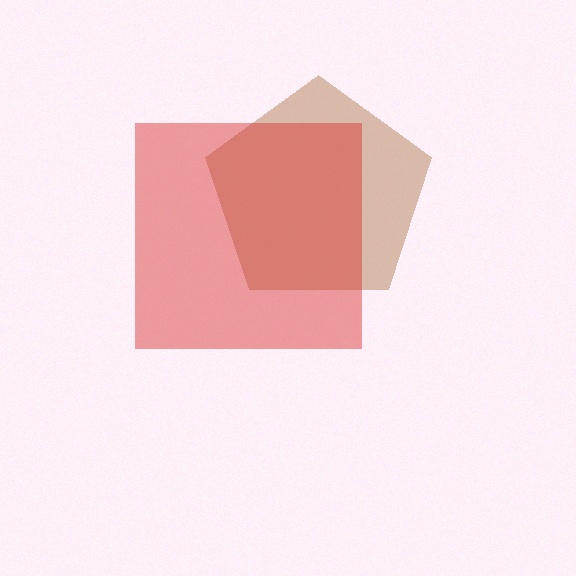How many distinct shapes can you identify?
There are 2 distinct shapes: a brown pentagon, a red square.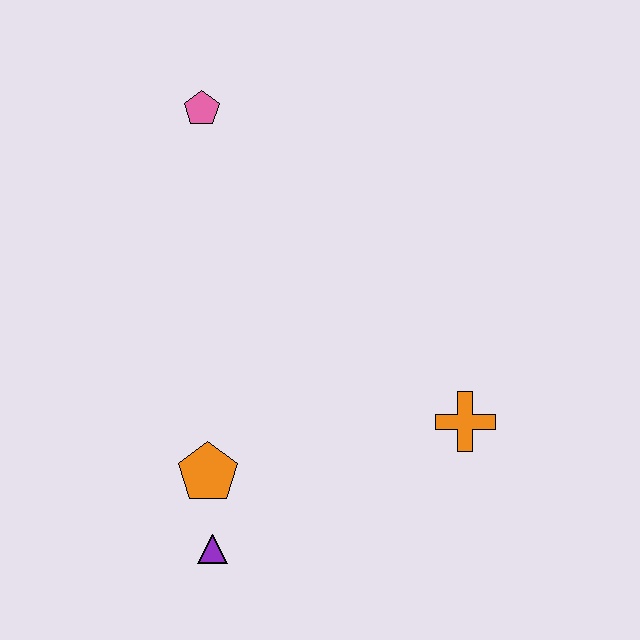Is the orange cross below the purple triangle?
No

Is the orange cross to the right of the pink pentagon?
Yes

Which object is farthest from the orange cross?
The pink pentagon is farthest from the orange cross.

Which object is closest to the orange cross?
The orange pentagon is closest to the orange cross.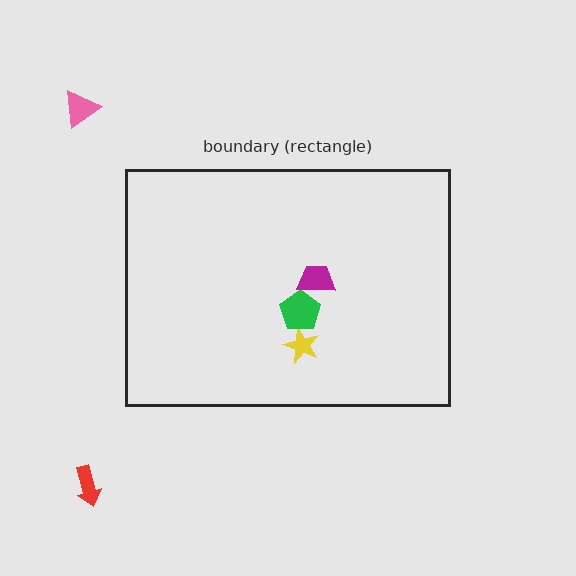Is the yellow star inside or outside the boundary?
Inside.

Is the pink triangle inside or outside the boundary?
Outside.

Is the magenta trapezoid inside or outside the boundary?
Inside.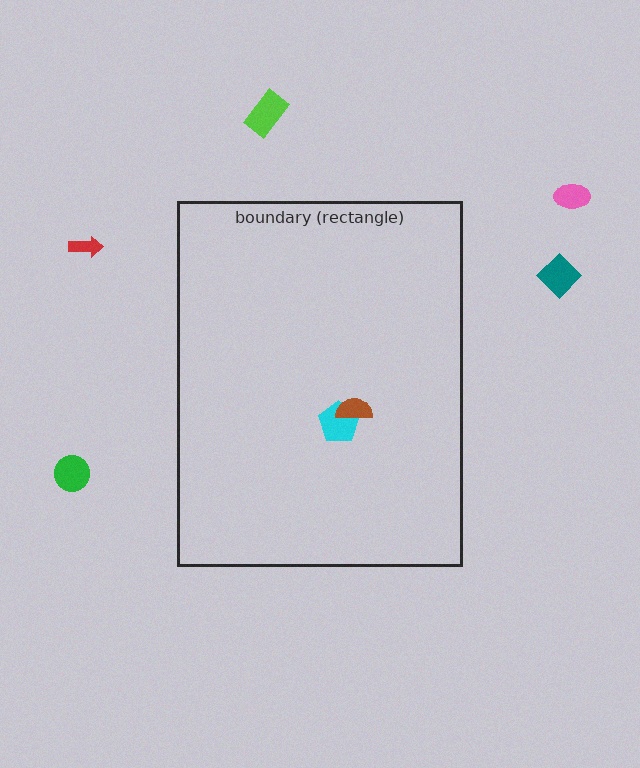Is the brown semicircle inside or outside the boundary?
Inside.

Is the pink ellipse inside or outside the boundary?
Outside.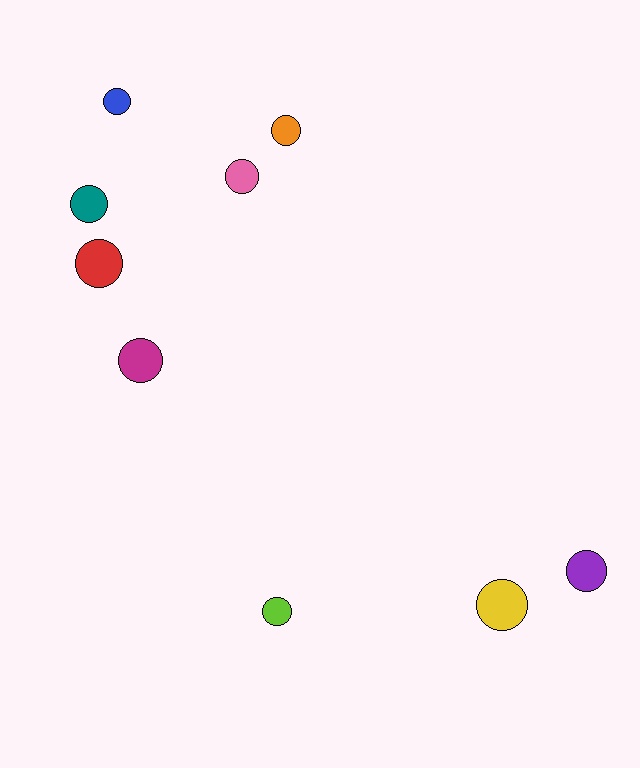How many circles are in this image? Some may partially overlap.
There are 9 circles.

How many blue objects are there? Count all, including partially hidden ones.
There is 1 blue object.